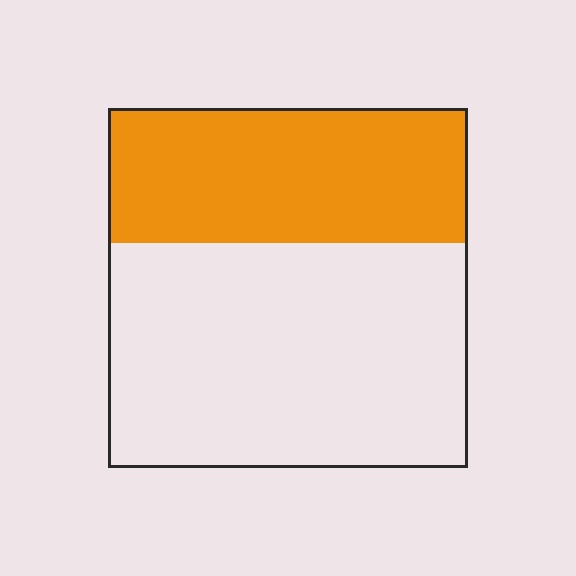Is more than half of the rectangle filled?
No.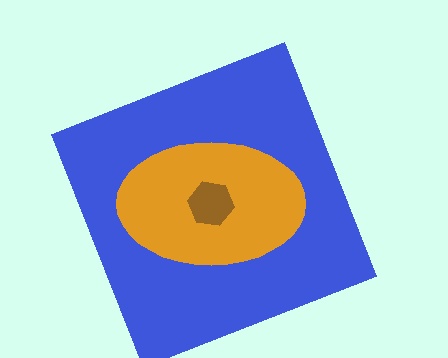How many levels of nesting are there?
3.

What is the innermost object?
The brown hexagon.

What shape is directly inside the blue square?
The orange ellipse.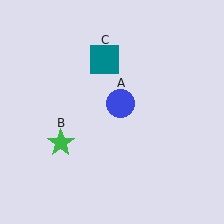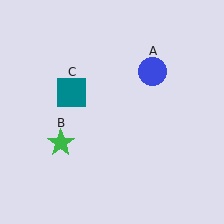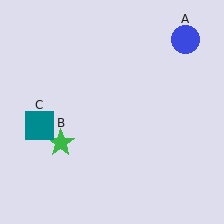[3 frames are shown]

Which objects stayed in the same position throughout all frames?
Green star (object B) remained stationary.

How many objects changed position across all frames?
2 objects changed position: blue circle (object A), teal square (object C).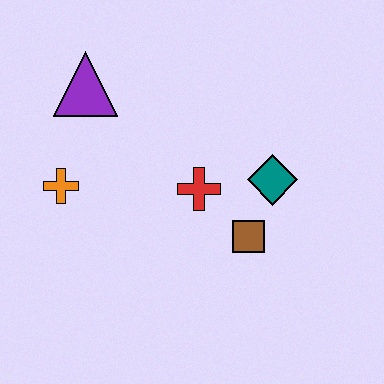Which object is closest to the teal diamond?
The brown square is closest to the teal diamond.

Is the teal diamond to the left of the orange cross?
No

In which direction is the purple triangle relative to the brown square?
The purple triangle is to the left of the brown square.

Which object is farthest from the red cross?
The purple triangle is farthest from the red cross.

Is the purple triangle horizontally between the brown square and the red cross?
No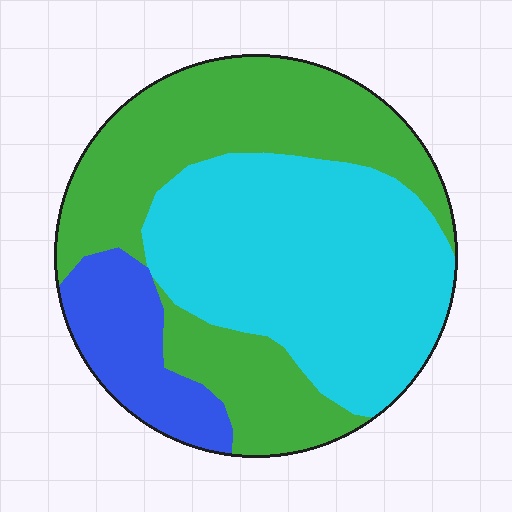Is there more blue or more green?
Green.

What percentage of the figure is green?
Green covers roughly 40% of the figure.